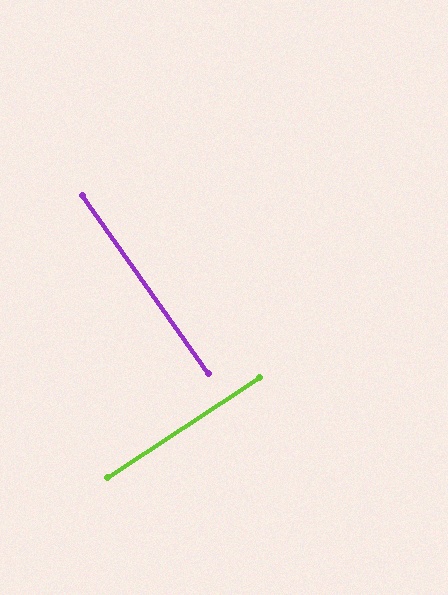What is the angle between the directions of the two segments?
Approximately 88 degrees.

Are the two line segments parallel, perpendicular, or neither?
Perpendicular — they meet at approximately 88°.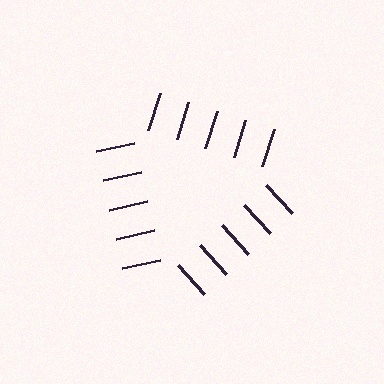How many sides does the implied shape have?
3 sides — the line-ends trace a triangle.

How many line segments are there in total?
15 — 5 along each of the 3 edges.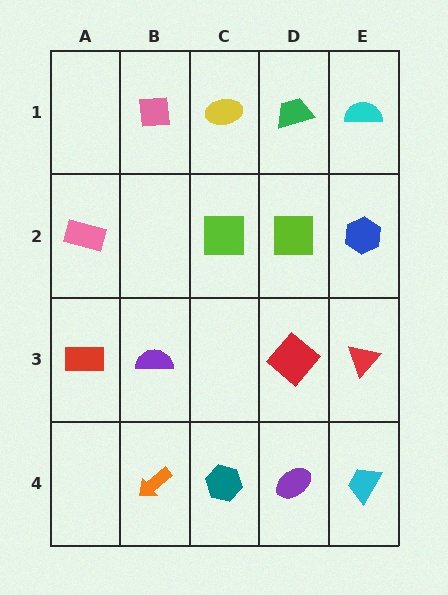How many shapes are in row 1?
4 shapes.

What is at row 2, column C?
A lime square.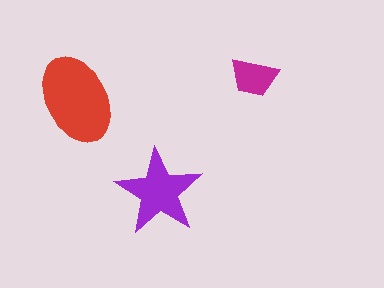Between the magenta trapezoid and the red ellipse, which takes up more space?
The red ellipse.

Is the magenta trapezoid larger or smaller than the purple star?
Smaller.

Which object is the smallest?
The magenta trapezoid.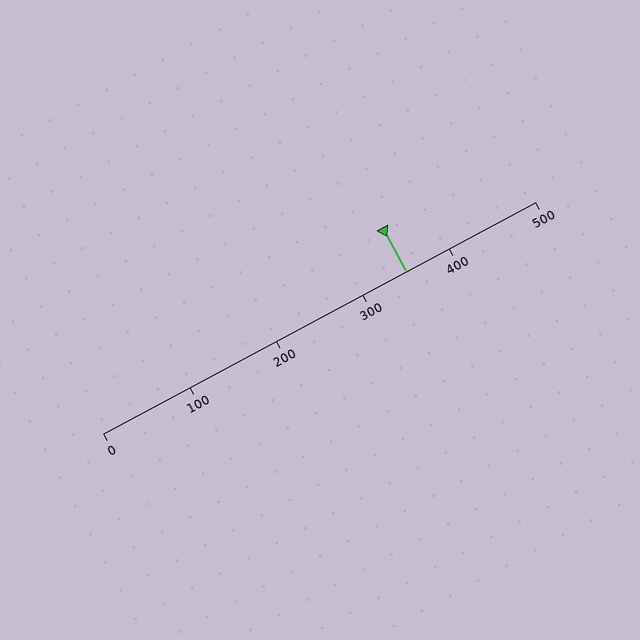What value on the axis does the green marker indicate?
The marker indicates approximately 350.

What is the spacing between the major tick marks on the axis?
The major ticks are spaced 100 apart.